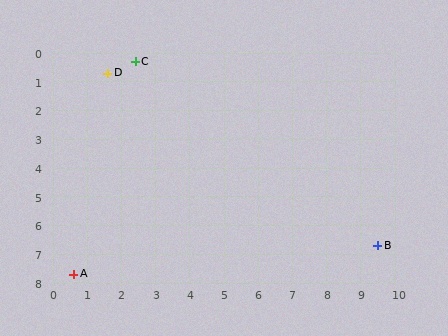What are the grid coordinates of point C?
Point C is at approximately (2.4, 0.3).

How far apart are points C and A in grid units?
Points C and A are about 7.6 grid units apart.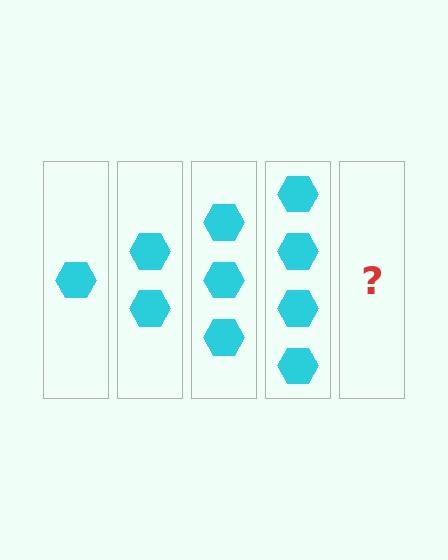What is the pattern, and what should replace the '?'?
The pattern is that each step adds one more hexagon. The '?' should be 5 hexagons.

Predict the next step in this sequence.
The next step is 5 hexagons.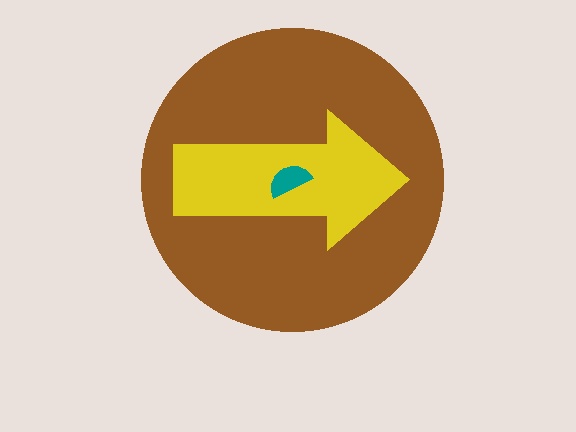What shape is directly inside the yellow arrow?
The teal semicircle.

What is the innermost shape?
The teal semicircle.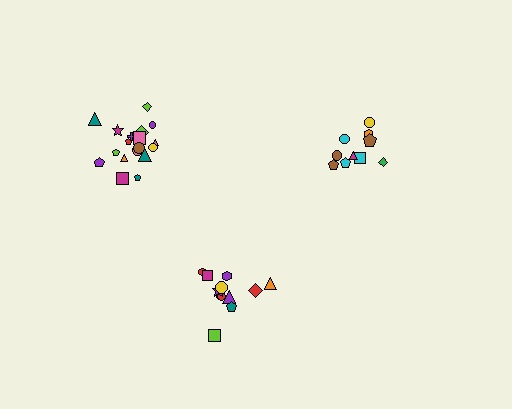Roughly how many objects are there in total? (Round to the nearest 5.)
Roughly 40 objects in total.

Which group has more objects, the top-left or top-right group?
The top-left group.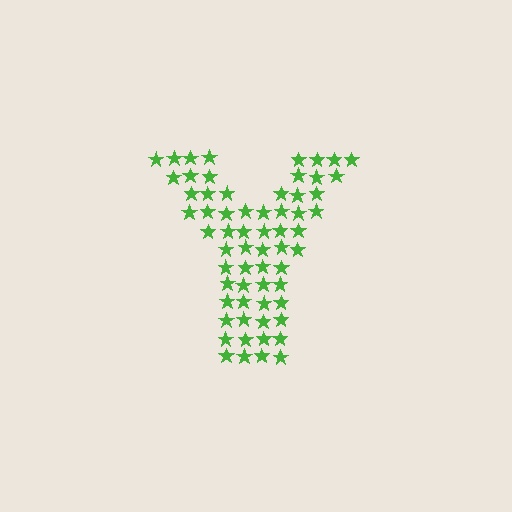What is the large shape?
The large shape is the letter Y.